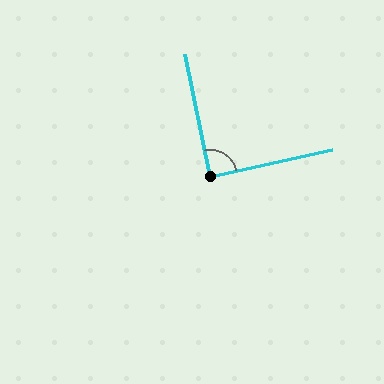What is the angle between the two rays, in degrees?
Approximately 89 degrees.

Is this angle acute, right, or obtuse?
It is approximately a right angle.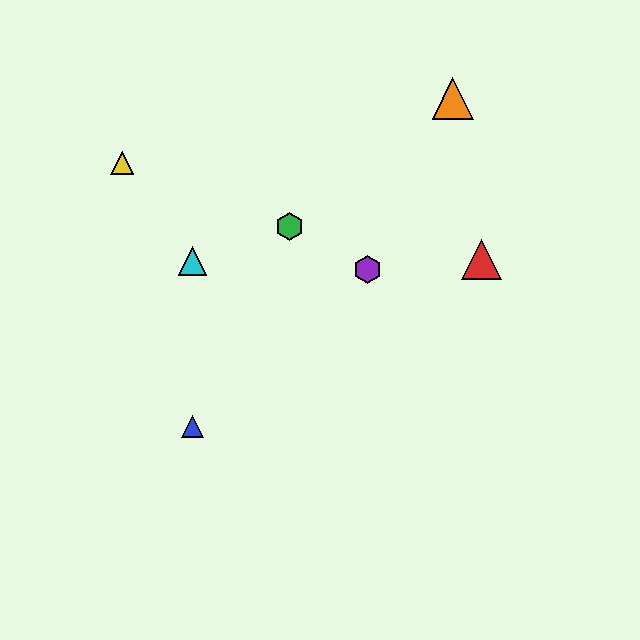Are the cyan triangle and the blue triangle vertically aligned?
Yes, both are at x≈193.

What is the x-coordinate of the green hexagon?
The green hexagon is at x≈290.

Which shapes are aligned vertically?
The blue triangle, the cyan triangle are aligned vertically.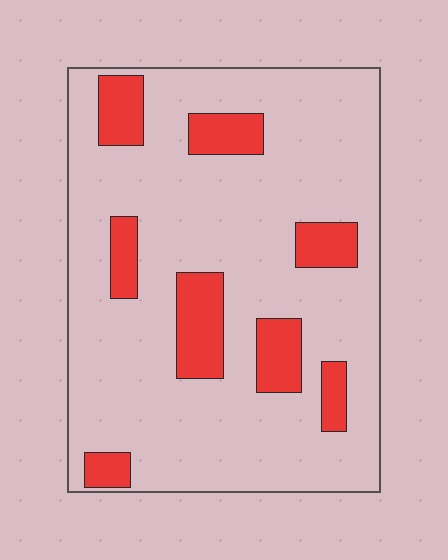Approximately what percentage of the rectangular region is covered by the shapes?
Approximately 20%.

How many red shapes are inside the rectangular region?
8.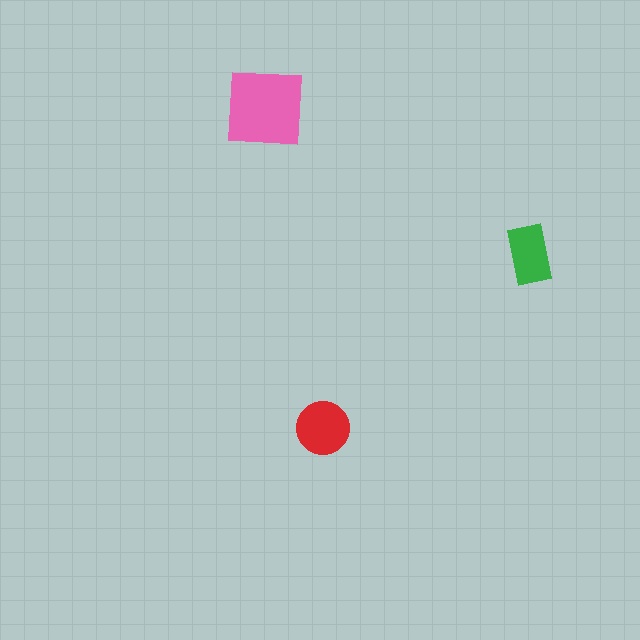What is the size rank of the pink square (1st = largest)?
1st.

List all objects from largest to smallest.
The pink square, the red circle, the green rectangle.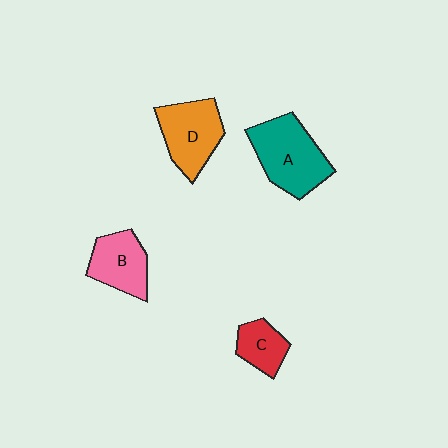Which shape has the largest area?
Shape A (teal).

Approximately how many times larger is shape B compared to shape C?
Approximately 1.4 times.